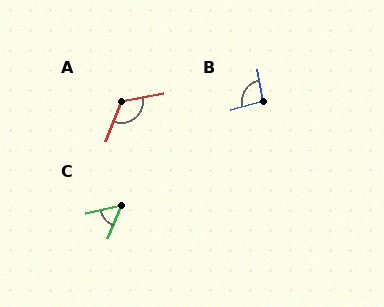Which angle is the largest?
A, at approximately 123 degrees.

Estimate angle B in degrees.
Approximately 95 degrees.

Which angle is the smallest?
C, at approximately 55 degrees.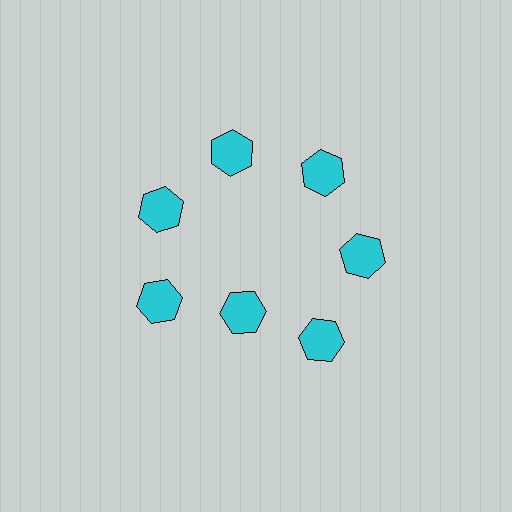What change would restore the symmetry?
The symmetry would be restored by moving it outward, back onto the ring so that all 7 hexagons sit at equal angles and equal distance from the center.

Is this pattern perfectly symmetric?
No. The 7 cyan hexagons are arranged in a ring, but one element near the 6 o'clock position is pulled inward toward the center, breaking the 7-fold rotational symmetry.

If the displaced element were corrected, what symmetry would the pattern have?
It would have 7-fold rotational symmetry — the pattern would map onto itself every 51 degrees.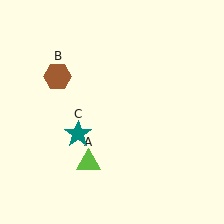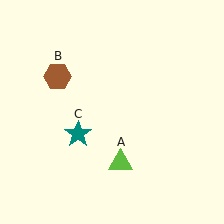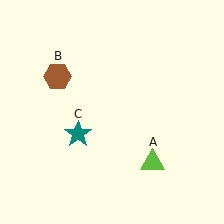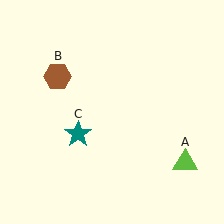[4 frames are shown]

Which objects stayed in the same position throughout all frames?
Brown hexagon (object B) and teal star (object C) remained stationary.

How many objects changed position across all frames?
1 object changed position: lime triangle (object A).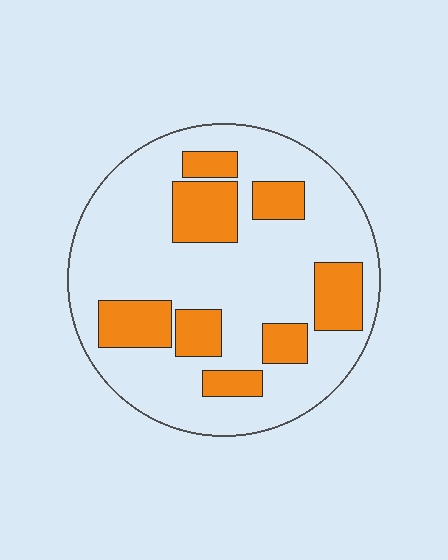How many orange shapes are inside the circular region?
8.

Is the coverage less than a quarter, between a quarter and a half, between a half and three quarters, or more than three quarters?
Between a quarter and a half.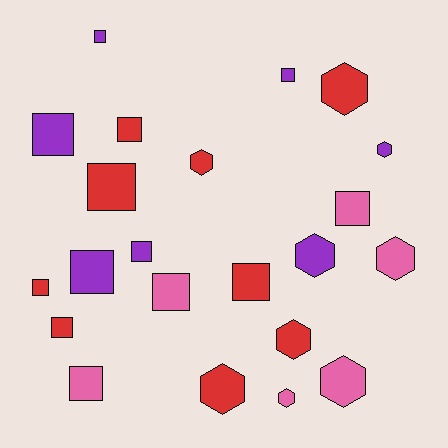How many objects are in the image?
There are 22 objects.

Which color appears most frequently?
Red, with 9 objects.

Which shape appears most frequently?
Square, with 13 objects.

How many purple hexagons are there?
There are 2 purple hexagons.